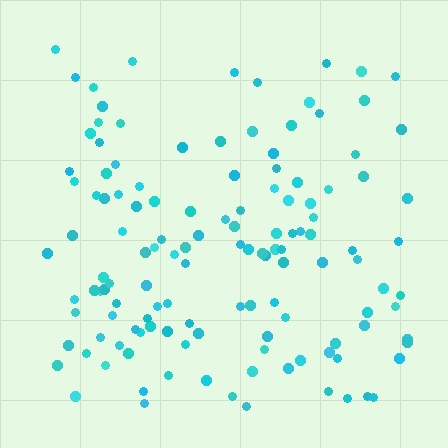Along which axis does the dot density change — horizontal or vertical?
Vertical.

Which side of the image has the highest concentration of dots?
The bottom.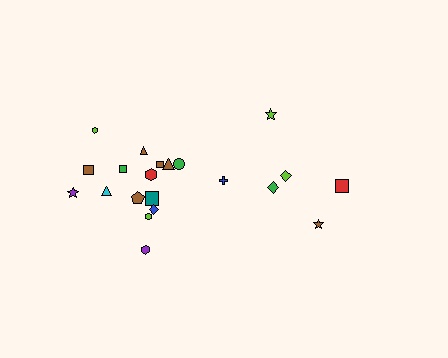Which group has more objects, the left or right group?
The left group.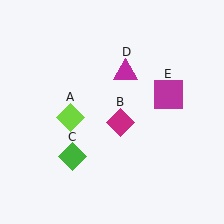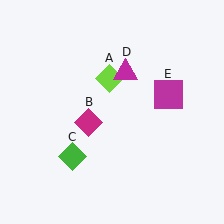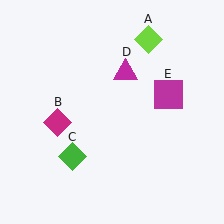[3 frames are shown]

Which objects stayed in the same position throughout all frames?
Green diamond (object C) and magenta triangle (object D) and magenta square (object E) remained stationary.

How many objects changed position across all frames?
2 objects changed position: lime diamond (object A), magenta diamond (object B).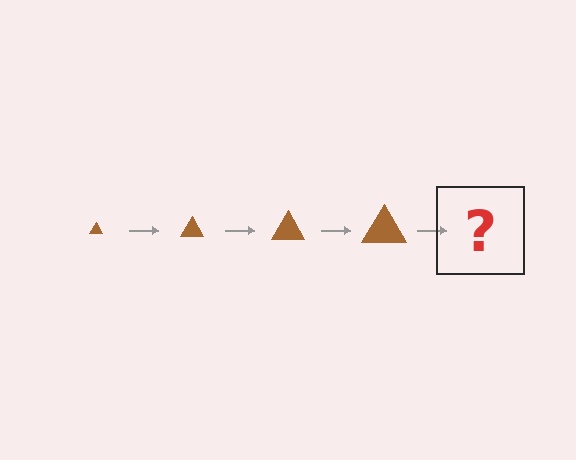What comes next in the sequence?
The next element should be a brown triangle, larger than the previous one.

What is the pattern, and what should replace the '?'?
The pattern is that the triangle gets progressively larger each step. The '?' should be a brown triangle, larger than the previous one.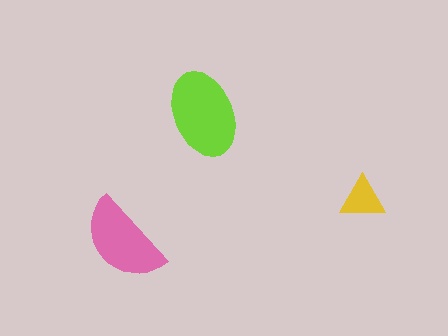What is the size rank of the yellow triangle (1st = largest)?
3rd.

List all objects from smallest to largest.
The yellow triangle, the pink semicircle, the lime ellipse.